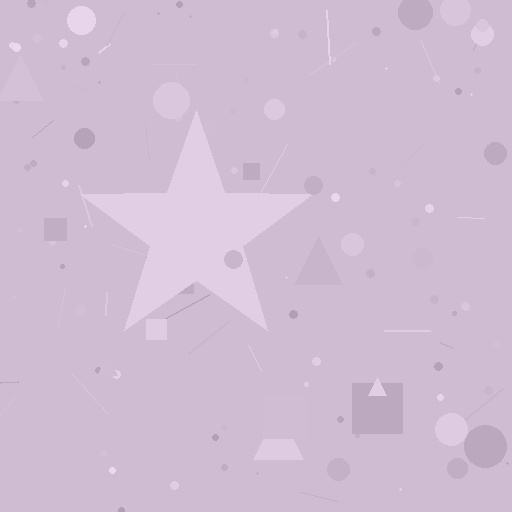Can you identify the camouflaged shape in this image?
The camouflaged shape is a star.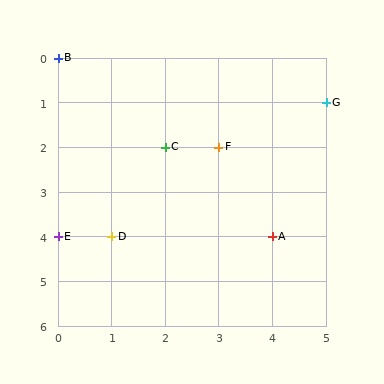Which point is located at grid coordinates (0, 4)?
Point E is at (0, 4).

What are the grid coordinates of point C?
Point C is at grid coordinates (2, 2).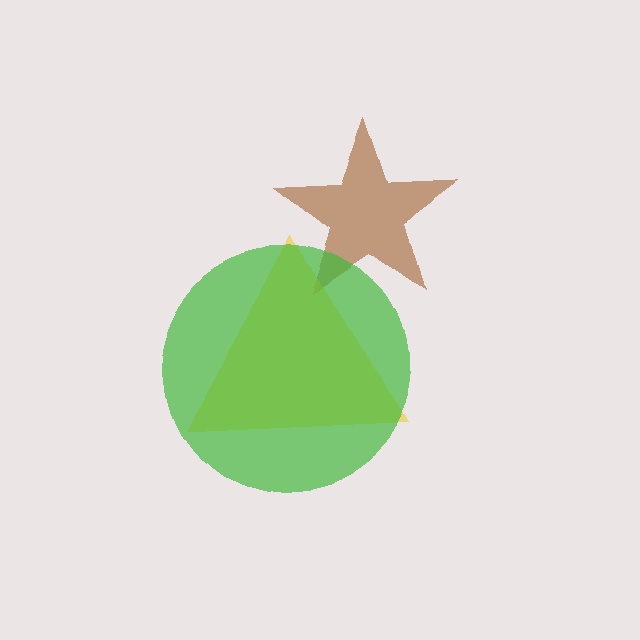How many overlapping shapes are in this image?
There are 3 overlapping shapes in the image.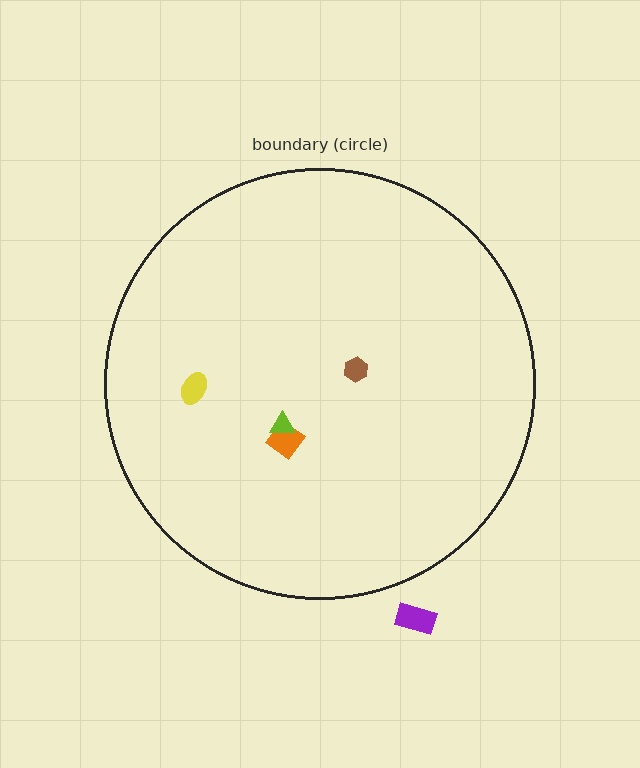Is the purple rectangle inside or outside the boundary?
Outside.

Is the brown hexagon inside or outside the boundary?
Inside.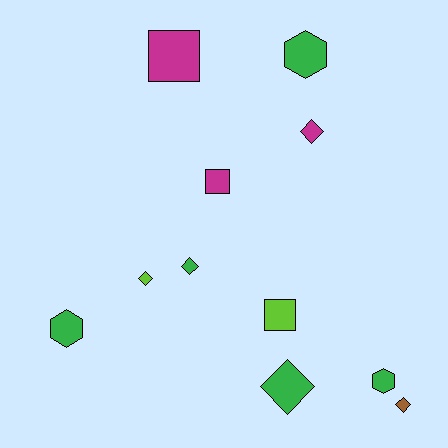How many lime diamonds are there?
There is 1 lime diamond.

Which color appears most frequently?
Green, with 5 objects.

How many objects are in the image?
There are 11 objects.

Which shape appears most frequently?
Diamond, with 5 objects.